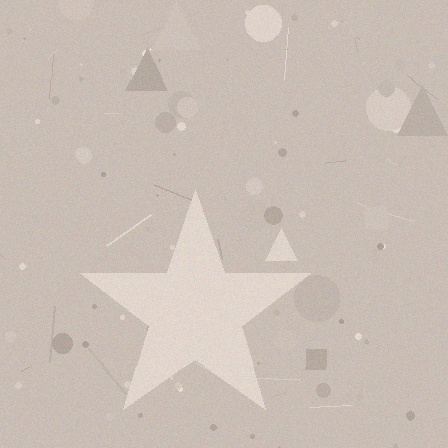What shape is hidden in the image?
A star is hidden in the image.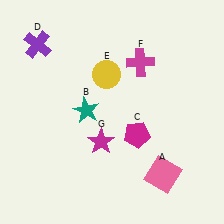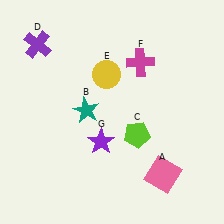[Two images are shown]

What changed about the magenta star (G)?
In Image 1, G is magenta. In Image 2, it changed to purple.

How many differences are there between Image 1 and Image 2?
There are 2 differences between the two images.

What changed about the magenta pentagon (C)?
In Image 1, C is magenta. In Image 2, it changed to lime.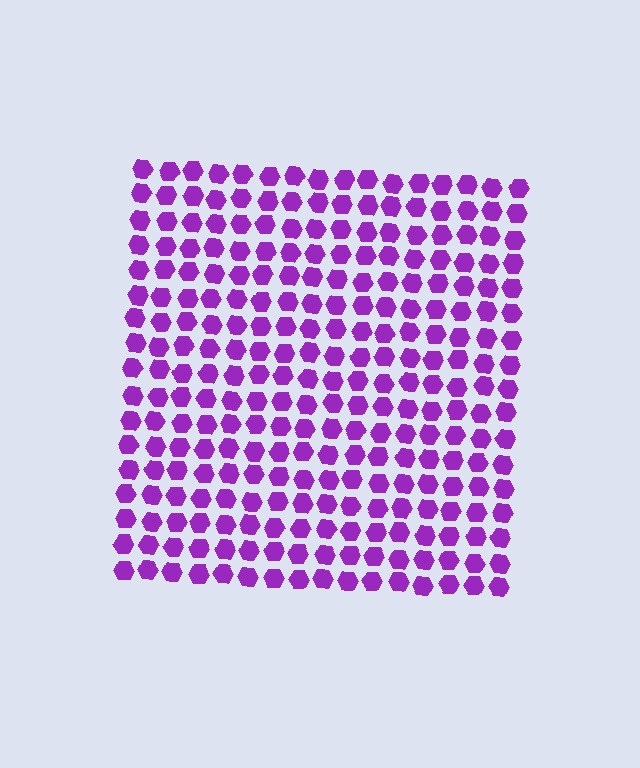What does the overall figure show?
The overall figure shows a square.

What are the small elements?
The small elements are hexagons.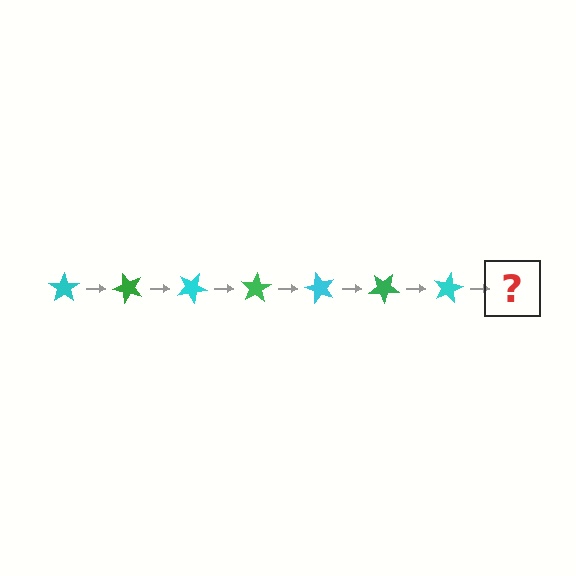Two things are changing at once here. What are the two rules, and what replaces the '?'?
The two rules are that it rotates 50 degrees each step and the color cycles through cyan and green. The '?' should be a green star, rotated 350 degrees from the start.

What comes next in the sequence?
The next element should be a green star, rotated 350 degrees from the start.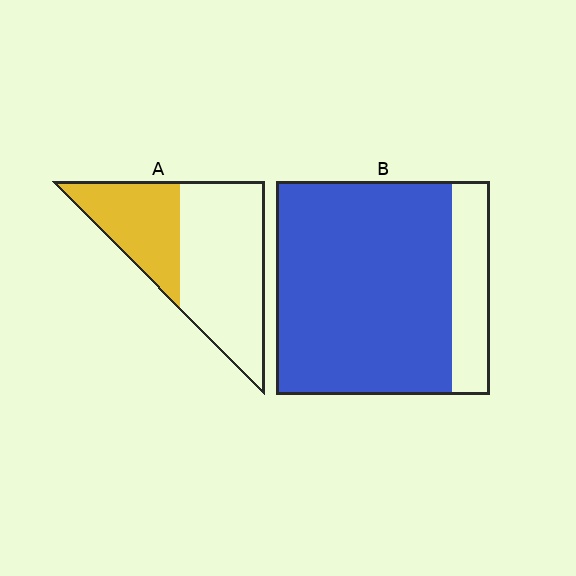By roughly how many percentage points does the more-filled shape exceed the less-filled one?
By roughly 45 percentage points (B over A).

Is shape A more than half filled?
No.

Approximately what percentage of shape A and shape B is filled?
A is approximately 35% and B is approximately 80%.